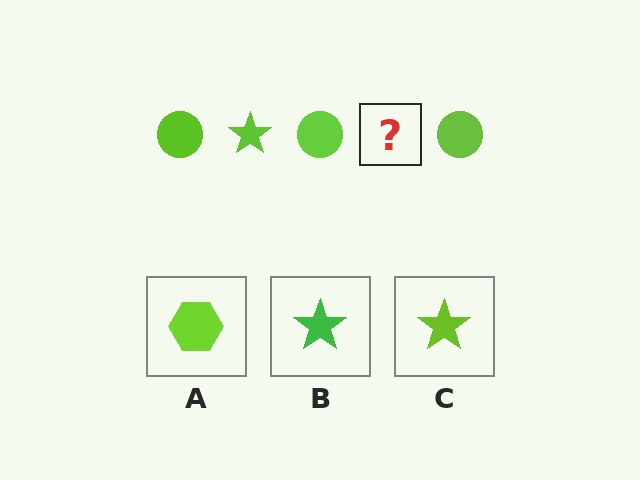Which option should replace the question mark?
Option C.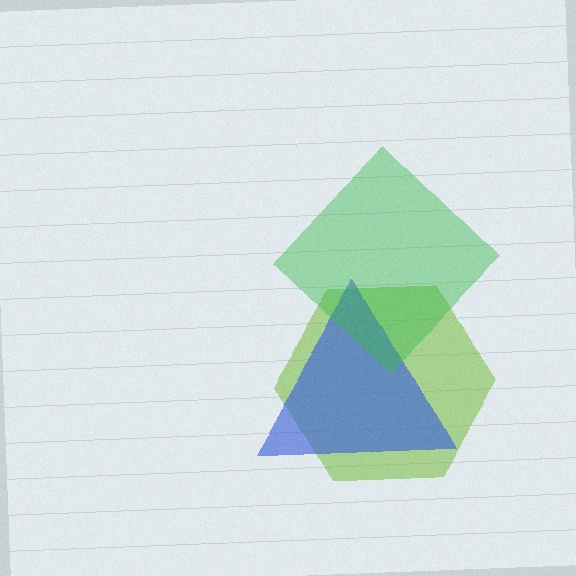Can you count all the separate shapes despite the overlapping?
Yes, there are 3 separate shapes.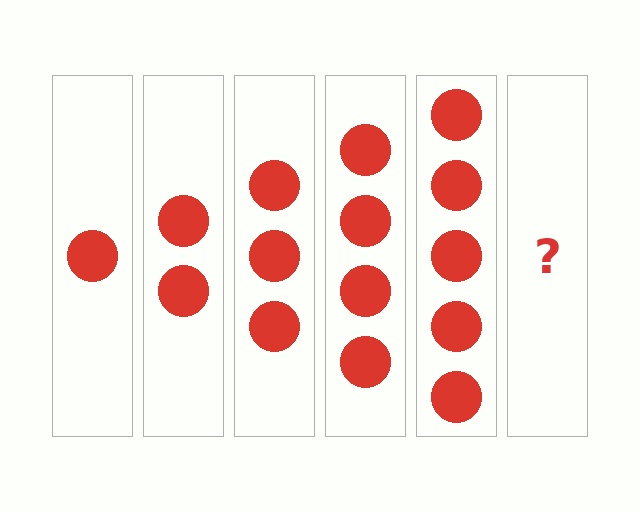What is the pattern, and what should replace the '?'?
The pattern is that each step adds one more circle. The '?' should be 6 circles.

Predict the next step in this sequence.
The next step is 6 circles.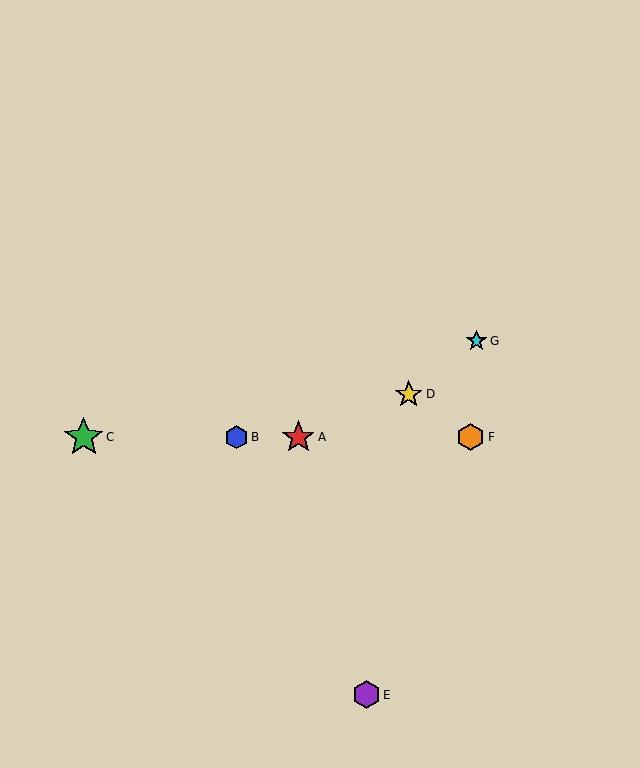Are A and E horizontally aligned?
No, A is at y≈437 and E is at y≈695.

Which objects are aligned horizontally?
Objects A, B, C, F are aligned horizontally.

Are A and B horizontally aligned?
Yes, both are at y≈437.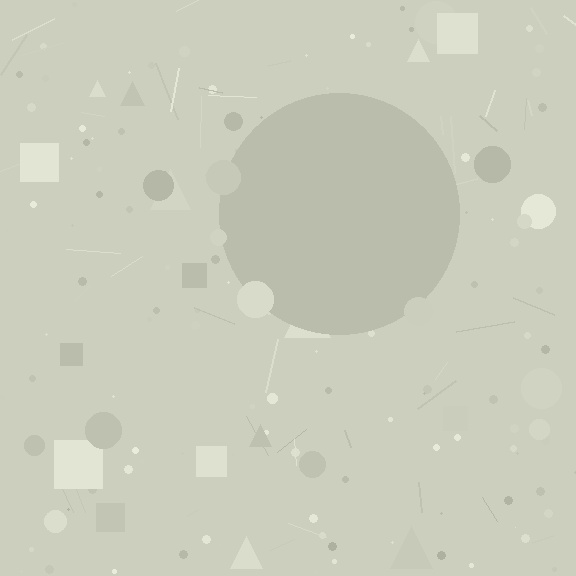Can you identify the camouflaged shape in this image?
The camouflaged shape is a circle.